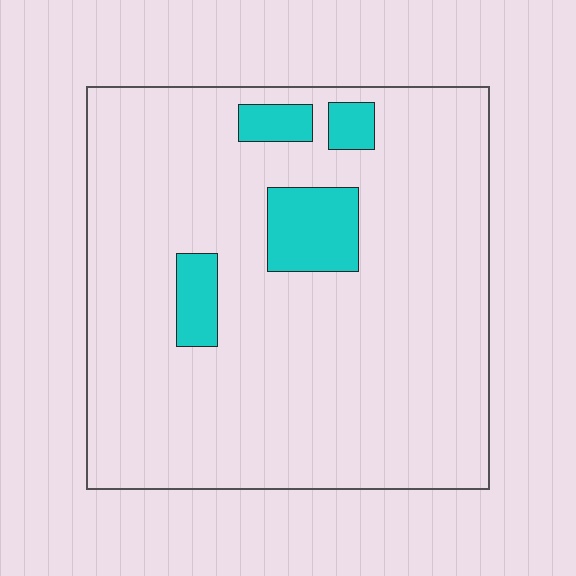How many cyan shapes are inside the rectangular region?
4.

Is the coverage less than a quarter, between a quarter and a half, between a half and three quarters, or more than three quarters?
Less than a quarter.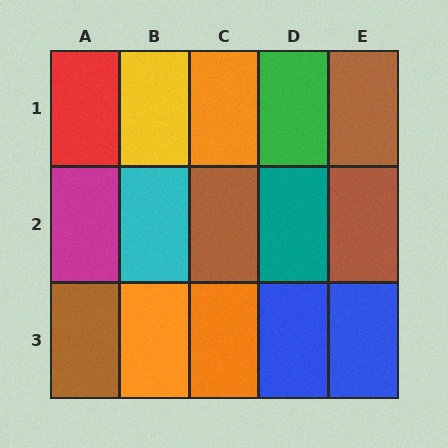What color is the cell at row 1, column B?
Yellow.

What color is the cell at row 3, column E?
Blue.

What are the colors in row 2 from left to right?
Magenta, cyan, brown, teal, brown.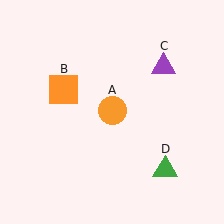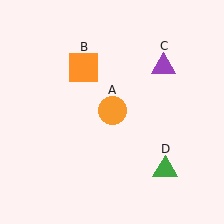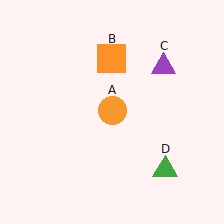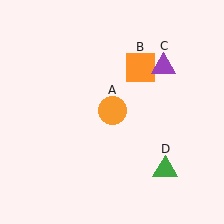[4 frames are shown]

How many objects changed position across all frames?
1 object changed position: orange square (object B).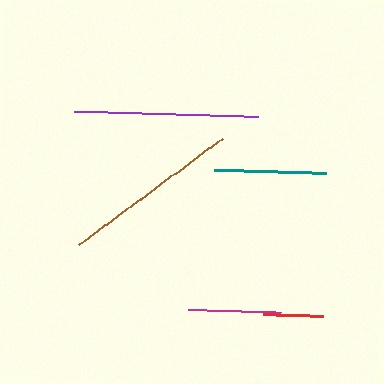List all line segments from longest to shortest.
From longest to shortest: purple, brown, teal, magenta, red.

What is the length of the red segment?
The red segment is approximately 60 pixels long.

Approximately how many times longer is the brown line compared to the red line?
The brown line is approximately 2.9 times the length of the red line.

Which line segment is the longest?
The purple line is the longest at approximately 183 pixels.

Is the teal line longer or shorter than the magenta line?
The teal line is longer than the magenta line.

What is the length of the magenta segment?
The magenta segment is approximately 93 pixels long.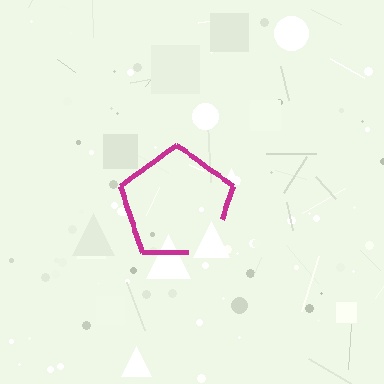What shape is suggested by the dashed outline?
The dashed outline suggests a pentagon.